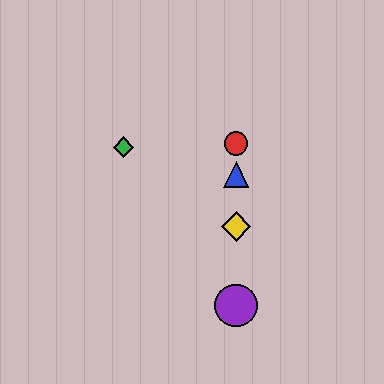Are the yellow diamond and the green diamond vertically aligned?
No, the yellow diamond is at x≈236 and the green diamond is at x≈124.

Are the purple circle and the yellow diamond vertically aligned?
Yes, both are at x≈236.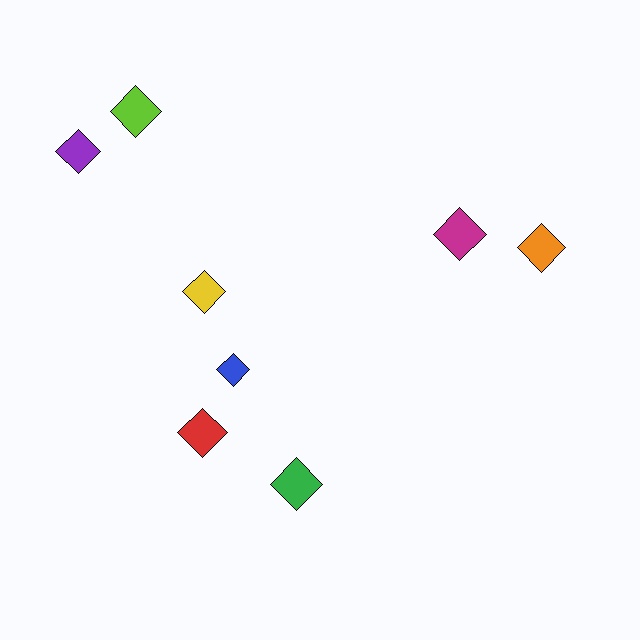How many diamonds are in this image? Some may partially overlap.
There are 8 diamonds.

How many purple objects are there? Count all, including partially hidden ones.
There is 1 purple object.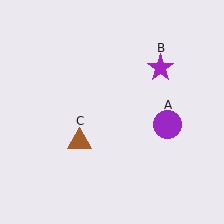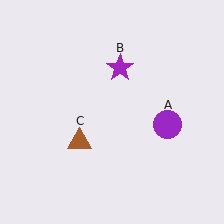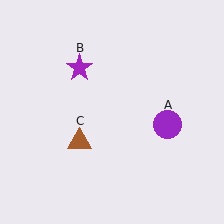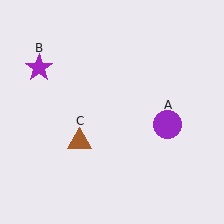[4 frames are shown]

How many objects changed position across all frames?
1 object changed position: purple star (object B).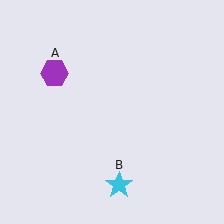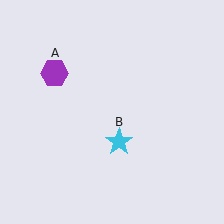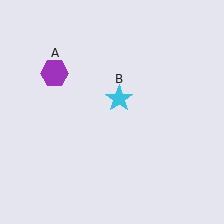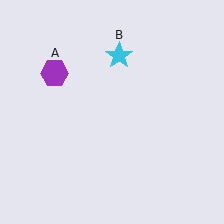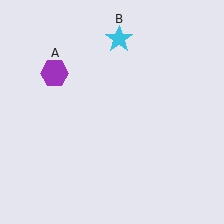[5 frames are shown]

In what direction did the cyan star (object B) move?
The cyan star (object B) moved up.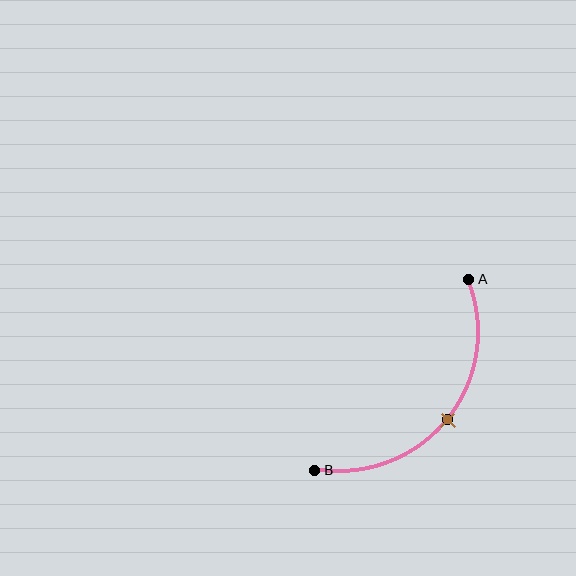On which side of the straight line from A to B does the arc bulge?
The arc bulges below and to the right of the straight line connecting A and B.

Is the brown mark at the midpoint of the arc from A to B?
Yes. The brown mark lies on the arc at equal arc-length from both A and B — it is the arc midpoint.